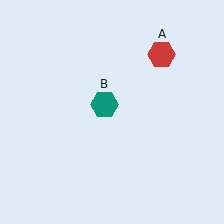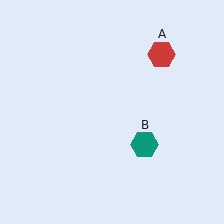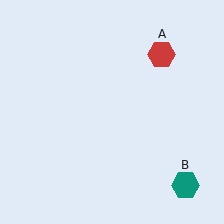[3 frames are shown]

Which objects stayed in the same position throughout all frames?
Red hexagon (object A) remained stationary.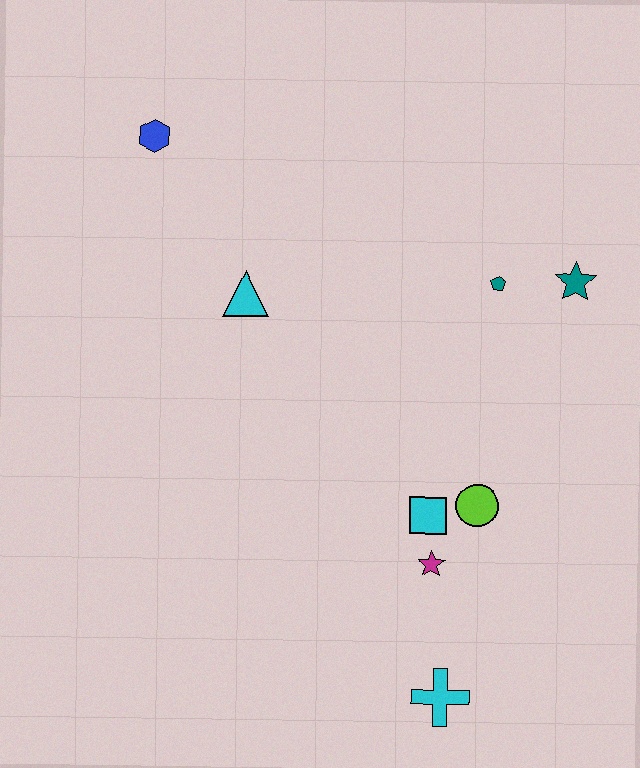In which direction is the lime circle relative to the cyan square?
The lime circle is to the right of the cyan square.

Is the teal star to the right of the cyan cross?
Yes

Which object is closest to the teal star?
The teal pentagon is closest to the teal star.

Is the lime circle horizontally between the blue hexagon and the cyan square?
No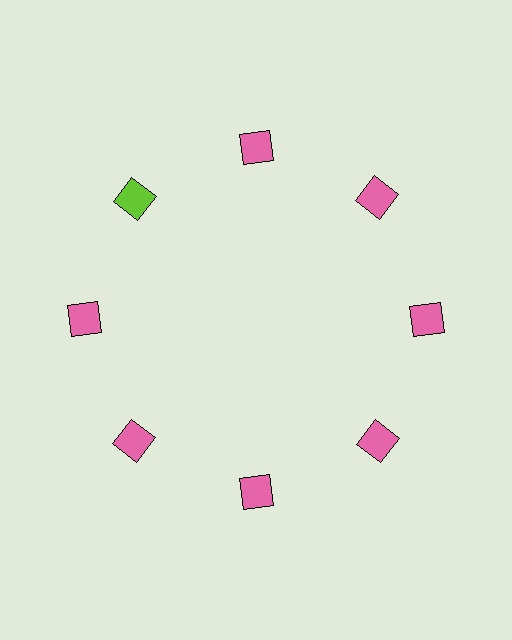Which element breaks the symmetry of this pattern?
The lime square at roughly the 10 o'clock position breaks the symmetry. All other shapes are pink squares.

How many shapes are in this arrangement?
There are 8 shapes arranged in a ring pattern.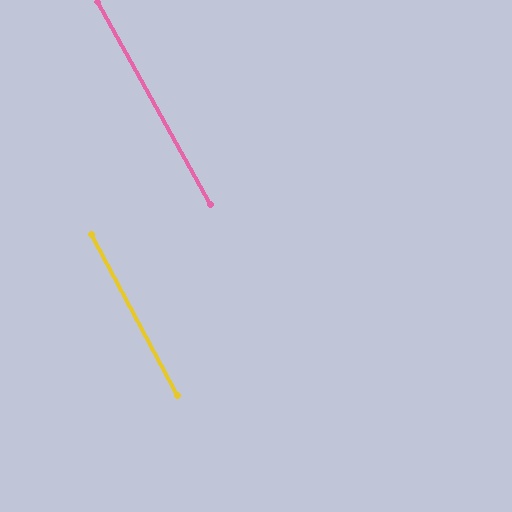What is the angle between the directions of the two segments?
Approximately 1 degree.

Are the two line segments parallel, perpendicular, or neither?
Parallel — their directions differ by only 0.8°.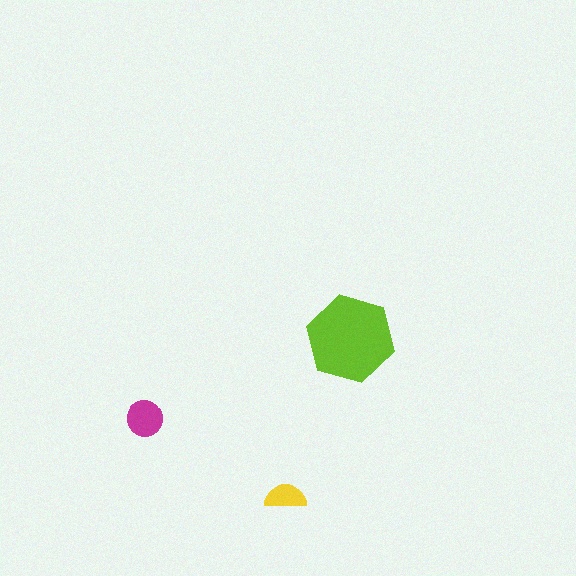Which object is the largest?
The lime hexagon.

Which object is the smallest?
The yellow semicircle.